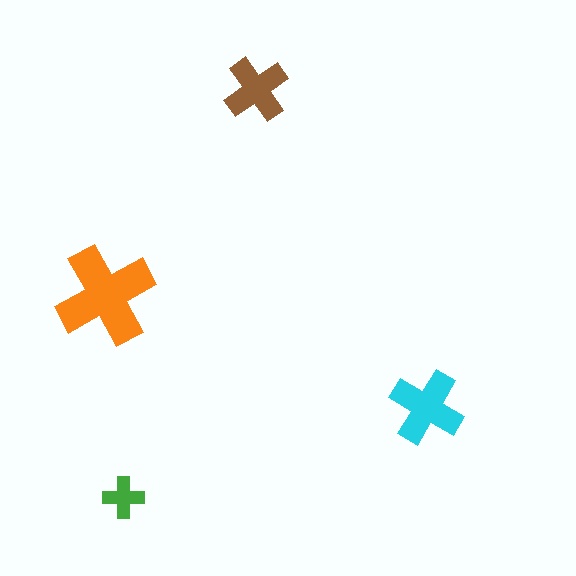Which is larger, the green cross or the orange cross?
The orange one.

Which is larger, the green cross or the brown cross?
The brown one.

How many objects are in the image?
There are 4 objects in the image.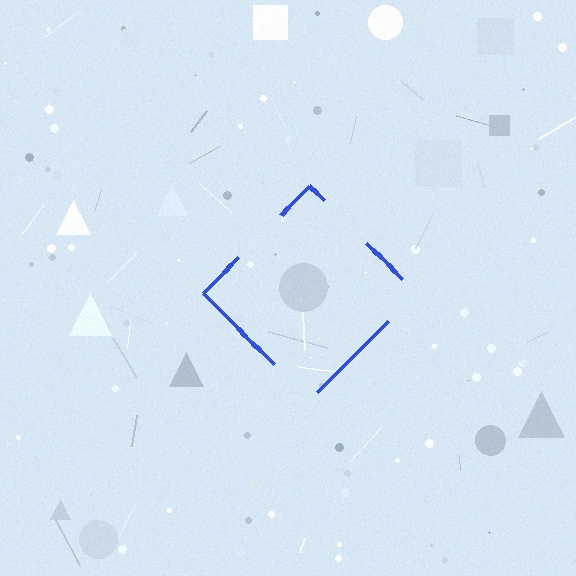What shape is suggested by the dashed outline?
The dashed outline suggests a diamond.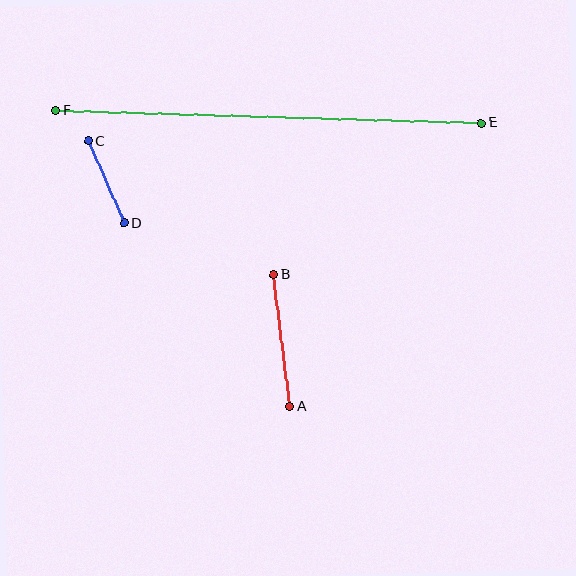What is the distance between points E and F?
The distance is approximately 425 pixels.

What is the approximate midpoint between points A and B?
The midpoint is at approximately (282, 340) pixels.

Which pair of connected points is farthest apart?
Points E and F are farthest apart.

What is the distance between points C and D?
The distance is approximately 90 pixels.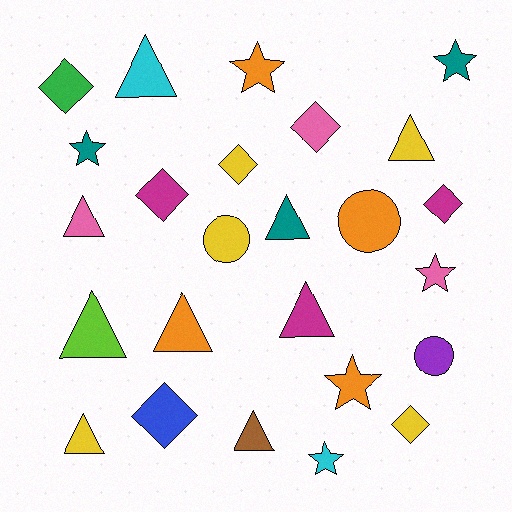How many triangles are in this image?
There are 9 triangles.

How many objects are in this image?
There are 25 objects.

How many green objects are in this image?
There is 1 green object.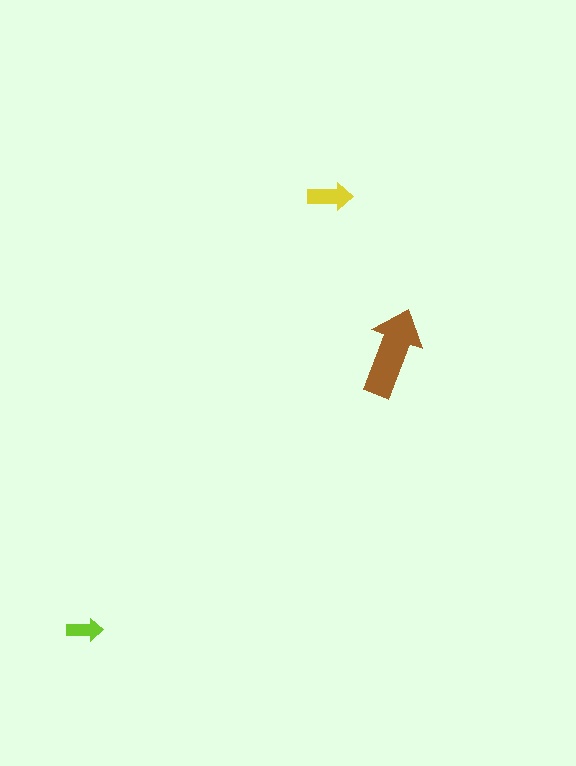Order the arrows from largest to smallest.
the brown one, the yellow one, the lime one.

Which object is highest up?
The yellow arrow is topmost.